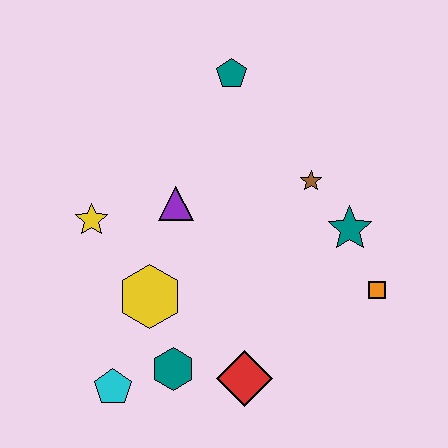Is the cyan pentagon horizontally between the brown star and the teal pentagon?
No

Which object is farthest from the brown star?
The cyan pentagon is farthest from the brown star.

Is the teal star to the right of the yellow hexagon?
Yes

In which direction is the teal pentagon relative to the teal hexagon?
The teal pentagon is above the teal hexagon.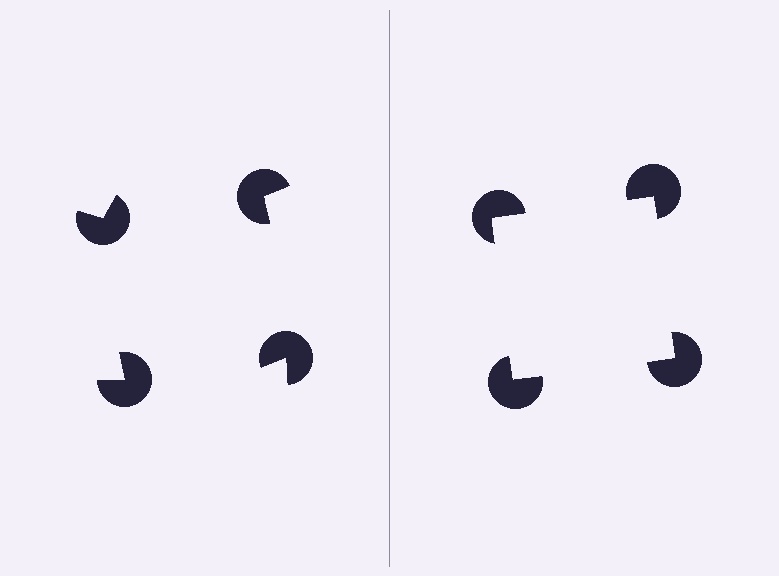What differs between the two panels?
The pac-man discs are positioned identically on both sides; only the wedge orientations differ. On the right they align to a square; on the left they are misaligned.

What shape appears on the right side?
An illusory square.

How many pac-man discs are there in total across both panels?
8 — 4 on each side.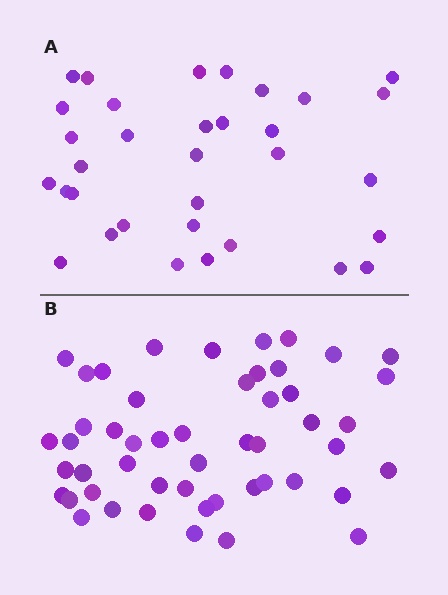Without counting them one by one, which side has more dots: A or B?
Region B (the bottom region) has more dots.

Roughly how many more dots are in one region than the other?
Region B has approximately 15 more dots than region A.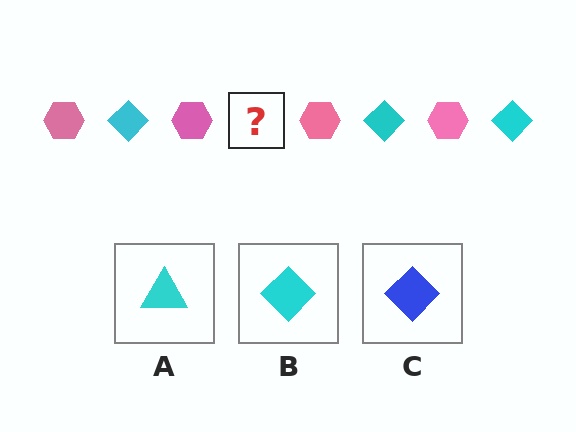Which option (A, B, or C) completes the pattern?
B.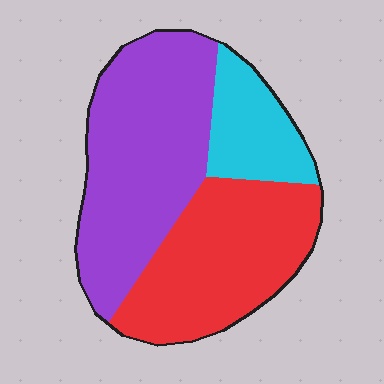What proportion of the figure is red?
Red covers roughly 40% of the figure.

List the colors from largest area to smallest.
From largest to smallest: purple, red, cyan.